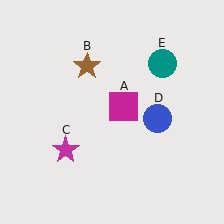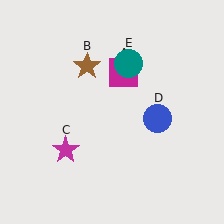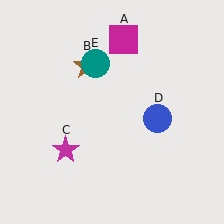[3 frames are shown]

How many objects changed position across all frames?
2 objects changed position: magenta square (object A), teal circle (object E).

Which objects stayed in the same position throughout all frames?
Brown star (object B) and magenta star (object C) and blue circle (object D) remained stationary.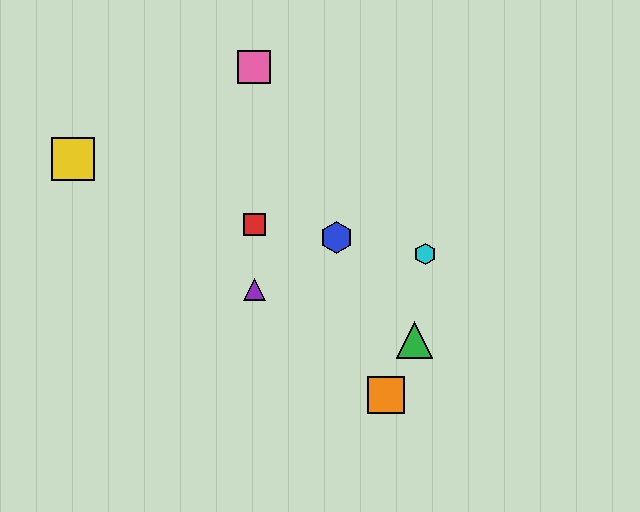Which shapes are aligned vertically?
The red square, the purple triangle, the pink square are aligned vertically.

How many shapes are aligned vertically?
3 shapes (the red square, the purple triangle, the pink square) are aligned vertically.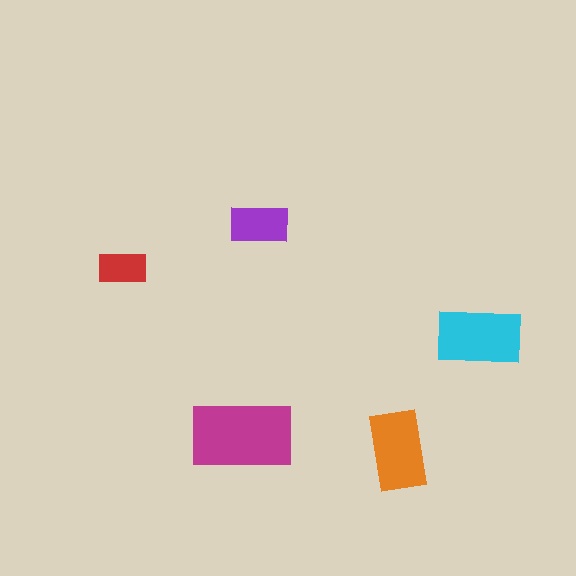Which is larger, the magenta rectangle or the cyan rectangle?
The magenta one.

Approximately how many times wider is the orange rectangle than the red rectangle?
About 1.5 times wider.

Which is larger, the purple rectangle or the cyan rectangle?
The cyan one.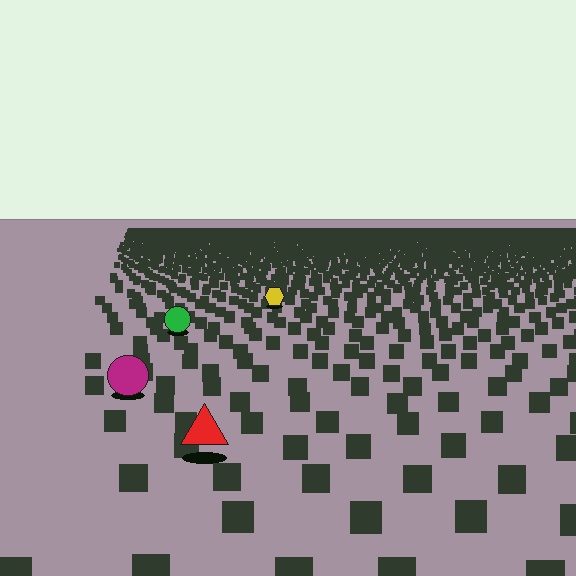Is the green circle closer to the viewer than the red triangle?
No. The red triangle is closer — you can tell from the texture gradient: the ground texture is coarser near it.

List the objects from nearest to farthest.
From nearest to farthest: the red triangle, the magenta circle, the green circle, the yellow hexagon.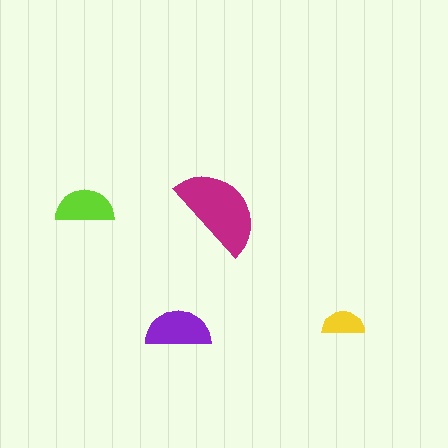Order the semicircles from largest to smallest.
the magenta one, the purple one, the lime one, the yellow one.